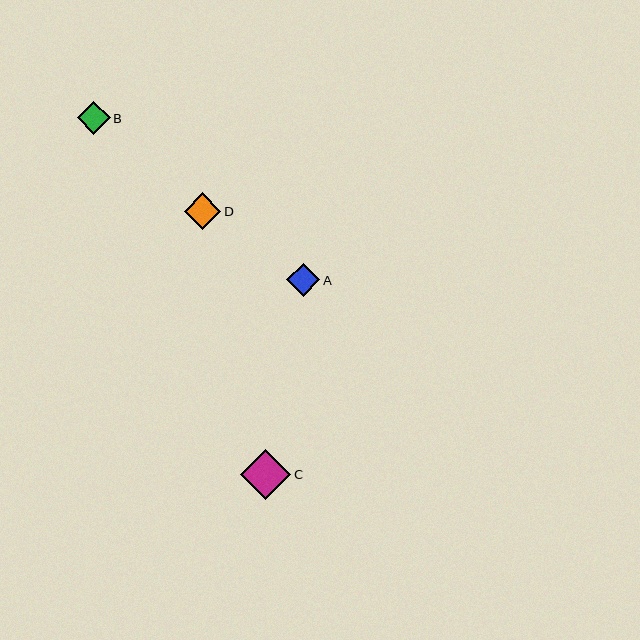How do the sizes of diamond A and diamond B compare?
Diamond A and diamond B are approximately the same size.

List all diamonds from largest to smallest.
From largest to smallest: C, D, A, B.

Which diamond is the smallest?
Diamond B is the smallest with a size of approximately 33 pixels.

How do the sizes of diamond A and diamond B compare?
Diamond A and diamond B are approximately the same size.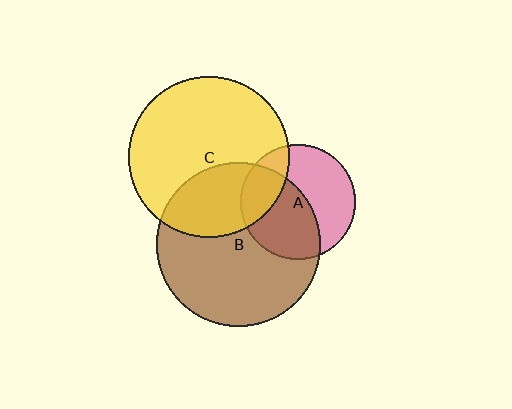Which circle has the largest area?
Circle B (brown).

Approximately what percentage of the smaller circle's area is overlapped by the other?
Approximately 35%.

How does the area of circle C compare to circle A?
Approximately 2.0 times.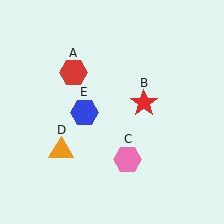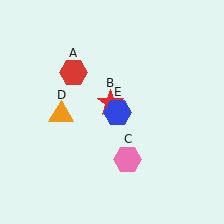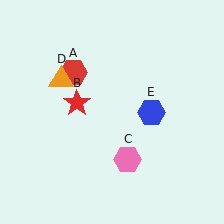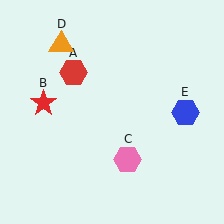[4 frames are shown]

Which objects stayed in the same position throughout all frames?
Red hexagon (object A) and pink hexagon (object C) remained stationary.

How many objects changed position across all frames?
3 objects changed position: red star (object B), orange triangle (object D), blue hexagon (object E).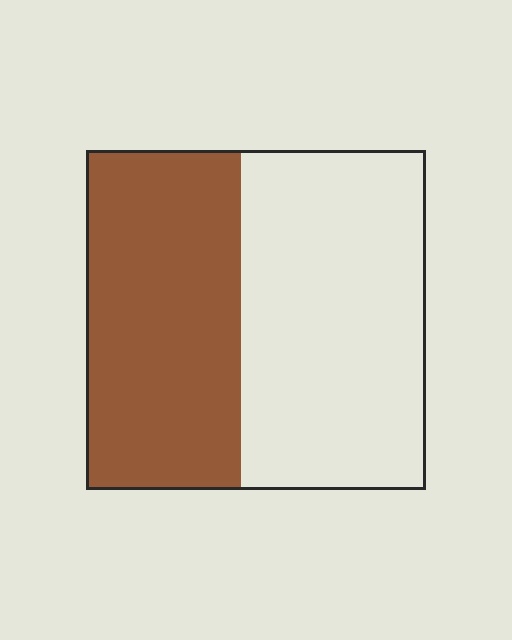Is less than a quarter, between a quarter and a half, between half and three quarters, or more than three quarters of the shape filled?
Between a quarter and a half.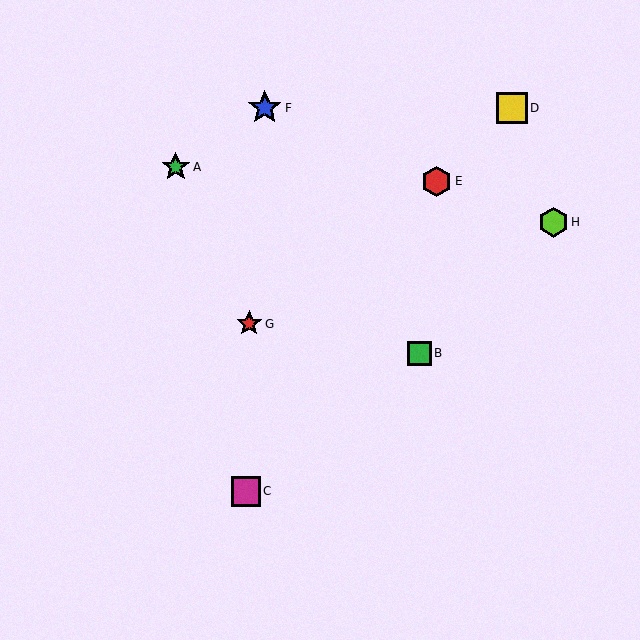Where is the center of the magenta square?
The center of the magenta square is at (246, 491).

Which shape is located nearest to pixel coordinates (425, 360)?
The green square (labeled B) at (419, 353) is nearest to that location.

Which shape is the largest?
The blue star (labeled F) is the largest.